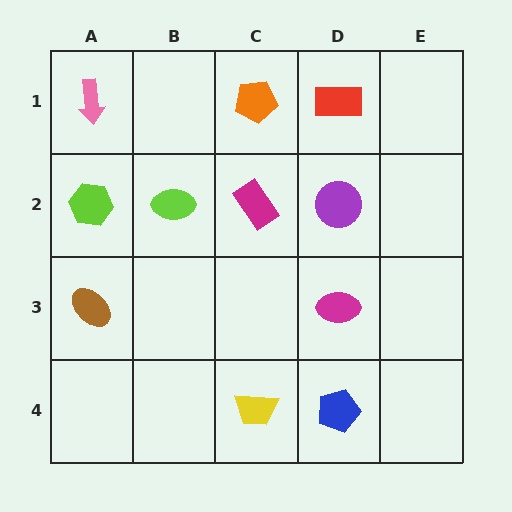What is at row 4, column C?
A yellow trapezoid.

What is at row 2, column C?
A magenta rectangle.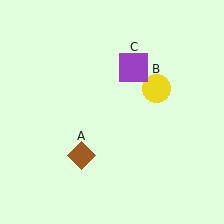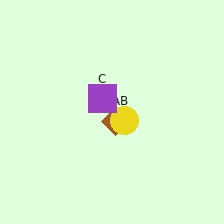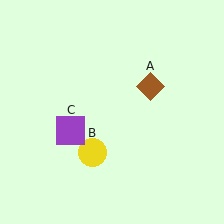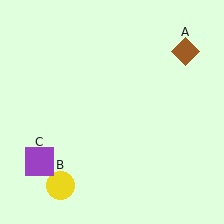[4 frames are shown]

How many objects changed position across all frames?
3 objects changed position: brown diamond (object A), yellow circle (object B), purple square (object C).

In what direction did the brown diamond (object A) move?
The brown diamond (object A) moved up and to the right.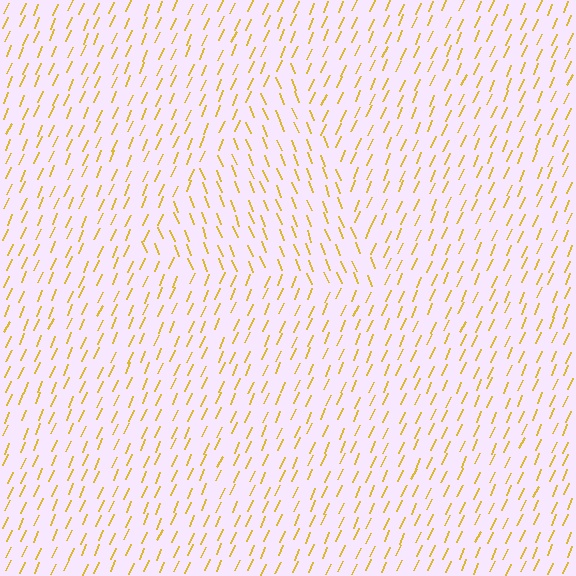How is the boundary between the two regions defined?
The boundary is defined purely by a change in line orientation (approximately 45 degrees difference). All lines are the same color and thickness.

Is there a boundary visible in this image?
Yes, there is a texture boundary formed by a change in line orientation.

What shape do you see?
I see a triangle.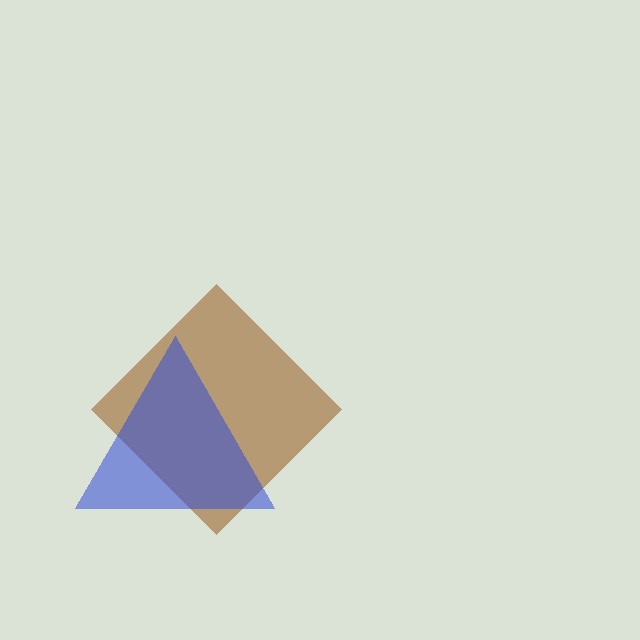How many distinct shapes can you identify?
There are 2 distinct shapes: a brown diamond, a blue triangle.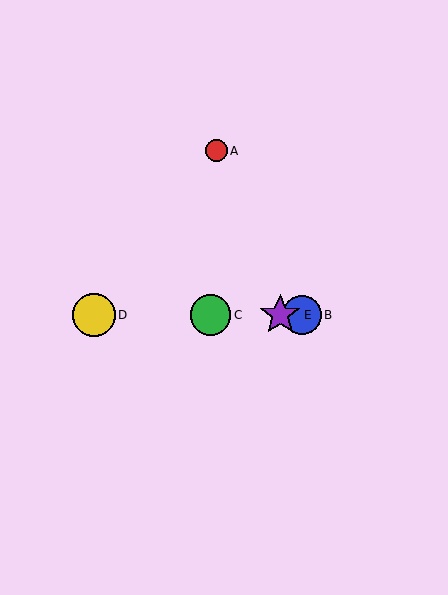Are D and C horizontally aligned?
Yes, both are at y≈315.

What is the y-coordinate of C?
Object C is at y≈315.